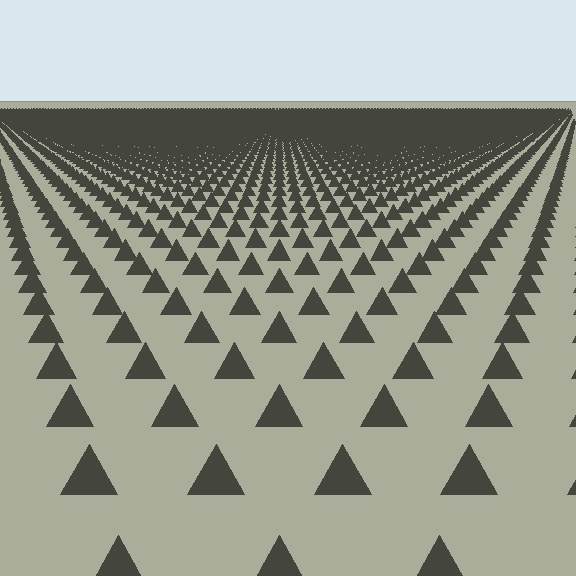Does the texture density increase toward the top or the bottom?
Density increases toward the top.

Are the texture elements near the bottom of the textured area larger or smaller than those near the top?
Larger. Near the bottom, elements are closer to the viewer and appear at a bigger on-screen size.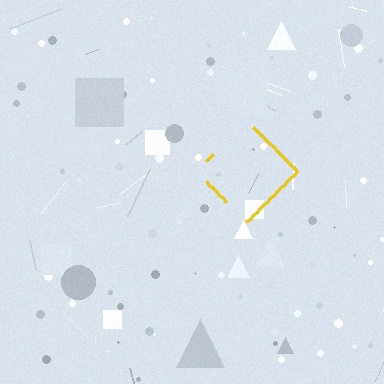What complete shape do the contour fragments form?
The contour fragments form a diamond.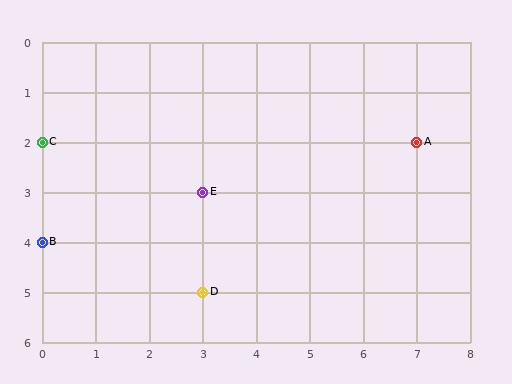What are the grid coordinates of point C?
Point C is at grid coordinates (0, 2).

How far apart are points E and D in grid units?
Points E and D are 2 rows apart.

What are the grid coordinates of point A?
Point A is at grid coordinates (7, 2).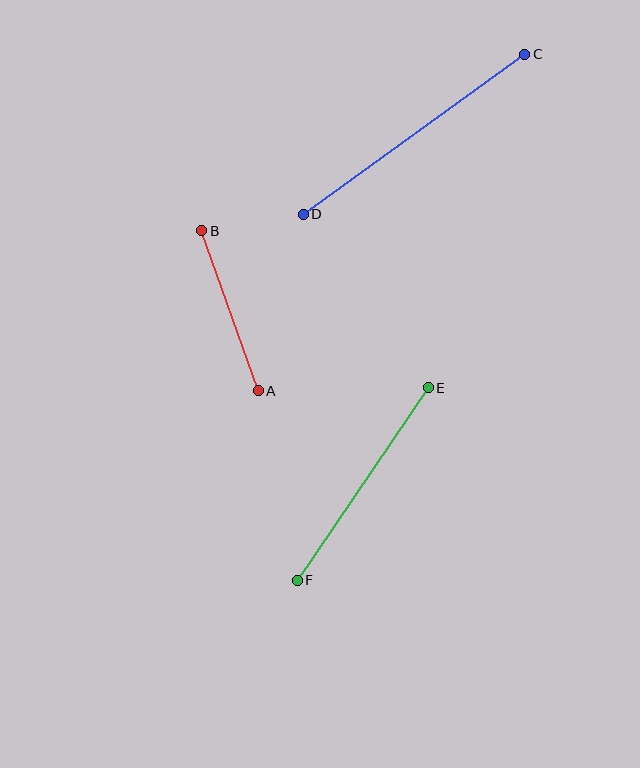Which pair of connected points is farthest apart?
Points C and D are farthest apart.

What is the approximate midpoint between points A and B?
The midpoint is at approximately (230, 311) pixels.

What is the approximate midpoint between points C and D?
The midpoint is at approximately (414, 134) pixels.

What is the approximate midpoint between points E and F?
The midpoint is at approximately (363, 484) pixels.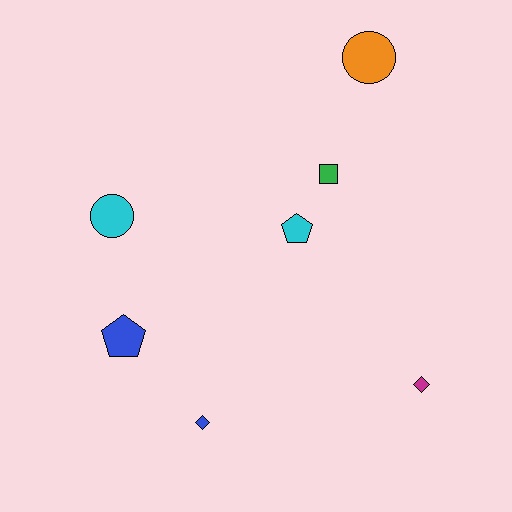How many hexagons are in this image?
There are no hexagons.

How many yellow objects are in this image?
There are no yellow objects.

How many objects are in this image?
There are 7 objects.